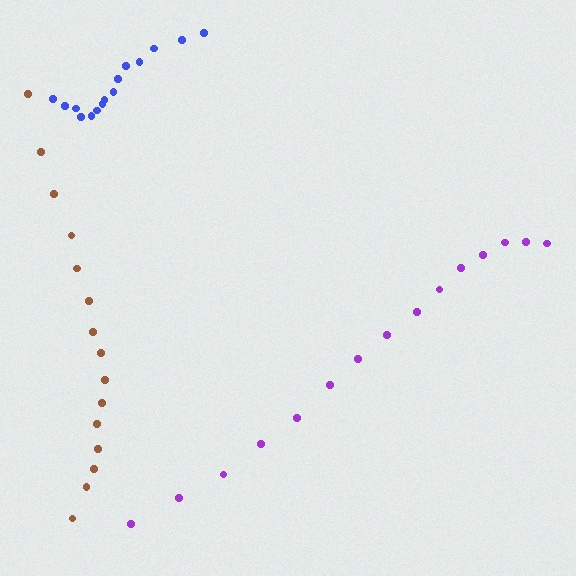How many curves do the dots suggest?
There are 3 distinct paths.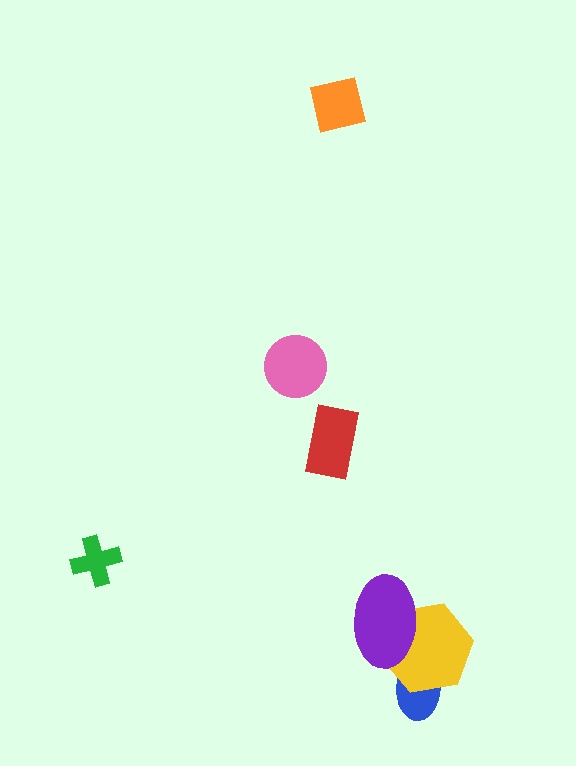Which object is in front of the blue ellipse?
The yellow hexagon is in front of the blue ellipse.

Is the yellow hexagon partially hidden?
Yes, it is partially covered by another shape.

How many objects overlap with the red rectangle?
0 objects overlap with the red rectangle.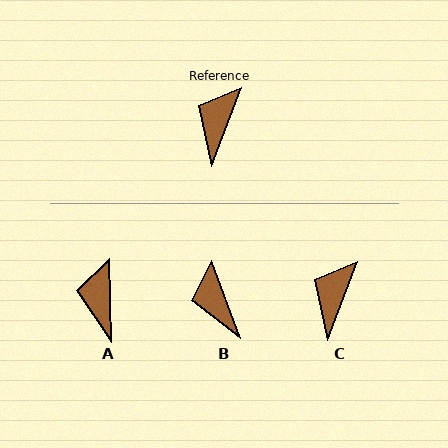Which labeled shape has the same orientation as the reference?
C.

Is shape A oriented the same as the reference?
No, it is off by about 22 degrees.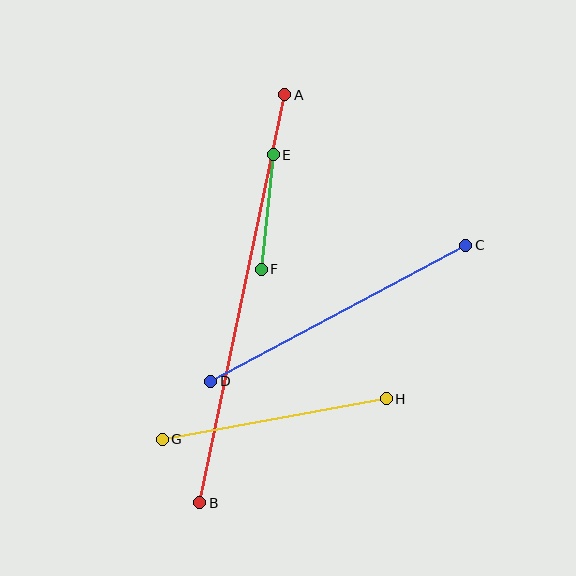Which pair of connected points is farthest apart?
Points A and B are farthest apart.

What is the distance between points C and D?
The distance is approximately 289 pixels.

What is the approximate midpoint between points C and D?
The midpoint is at approximately (338, 313) pixels.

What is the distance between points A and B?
The distance is approximately 417 pixels.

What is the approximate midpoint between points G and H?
The midpoint is at approximately (274, 419) pixels.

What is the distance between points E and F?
The distance is approximately 115 pixels.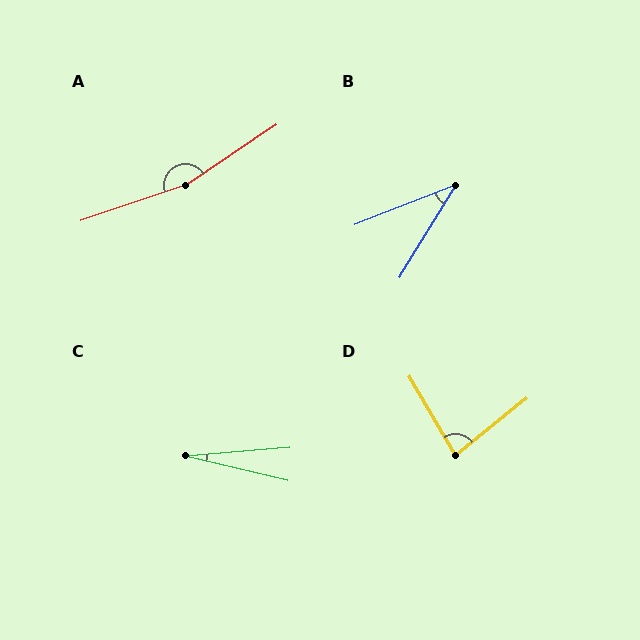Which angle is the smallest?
C, at approximately 18 degrees.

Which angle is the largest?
A, at approximately 165 degrees.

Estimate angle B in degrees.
Approximately 37 degrees.